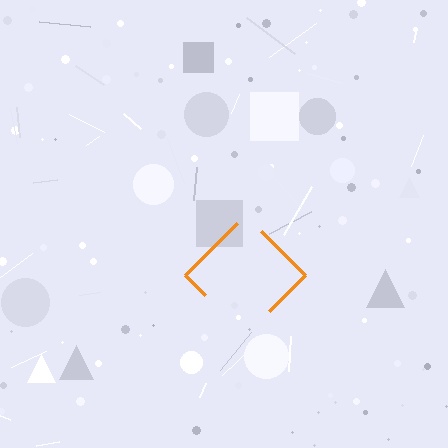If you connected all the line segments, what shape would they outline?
They would outline a diamond.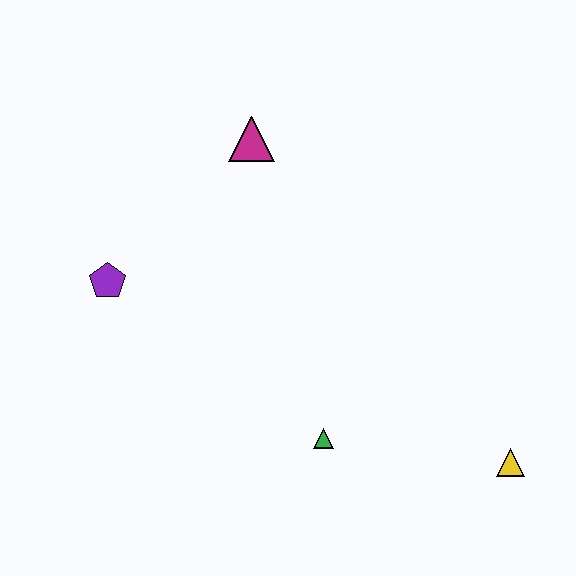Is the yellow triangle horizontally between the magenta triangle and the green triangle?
No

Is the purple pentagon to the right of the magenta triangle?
No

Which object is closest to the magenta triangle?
The purple pentagon is closest to the magenta triangle.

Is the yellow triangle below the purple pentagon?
Yes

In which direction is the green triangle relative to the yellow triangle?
The green triangle is to the left of the yellow triangle.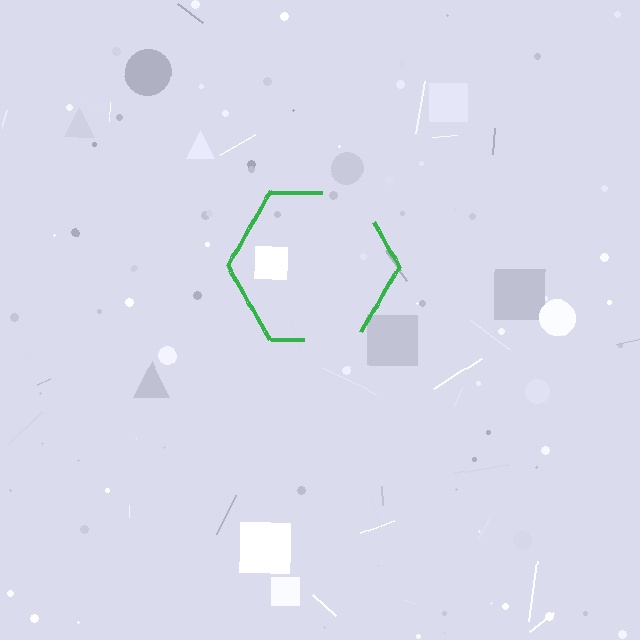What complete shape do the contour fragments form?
The contour fragments form a hexagon.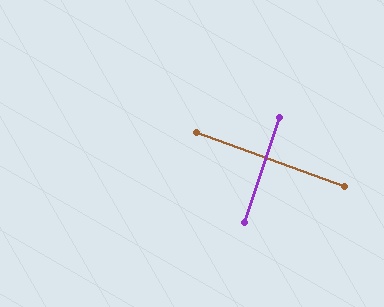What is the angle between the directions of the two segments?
Approximately 88 degrees.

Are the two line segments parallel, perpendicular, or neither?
Perpendicular — they meet at approximately 88°.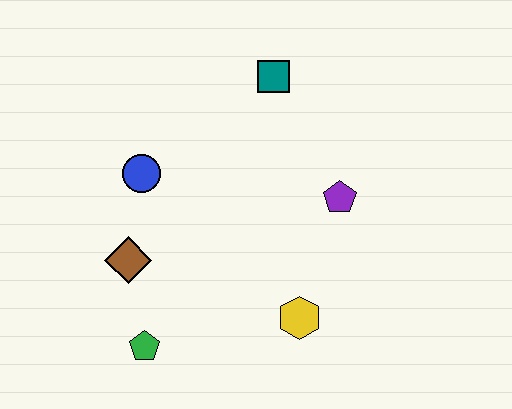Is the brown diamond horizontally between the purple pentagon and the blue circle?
No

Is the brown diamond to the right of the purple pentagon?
No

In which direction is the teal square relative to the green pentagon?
The teal square is above the green pentagon.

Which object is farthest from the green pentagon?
The teal square is farthest from the green pentagon.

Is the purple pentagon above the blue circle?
No